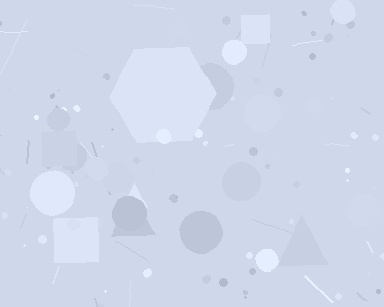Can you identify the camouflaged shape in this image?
The camouflaged shape is a hexagon.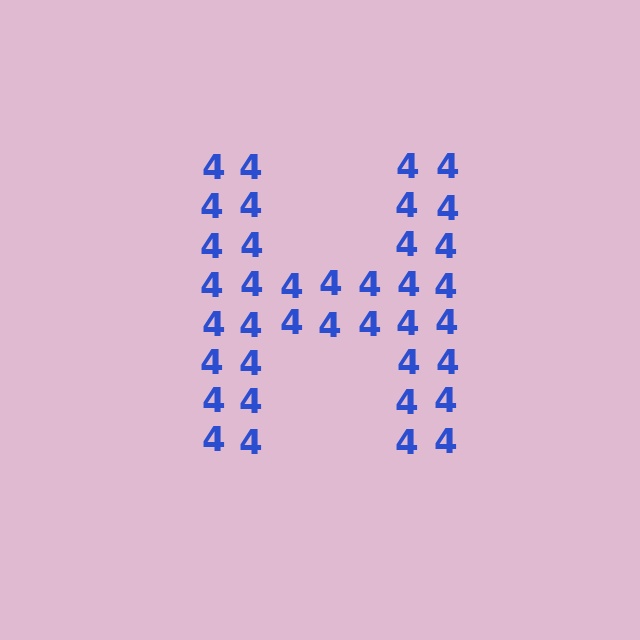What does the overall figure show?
The overall figure shows the letter H.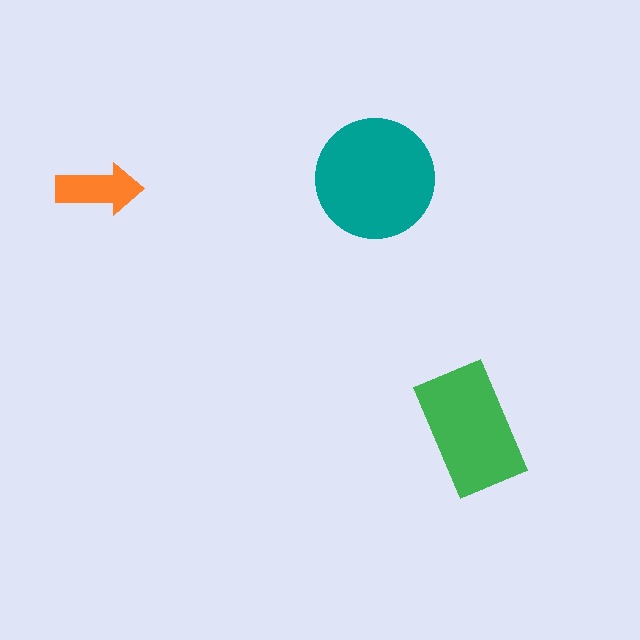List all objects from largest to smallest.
The teal circle, the green rectangle, the orange arrow.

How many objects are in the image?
There are 3 objects in the image.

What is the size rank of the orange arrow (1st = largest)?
3rd.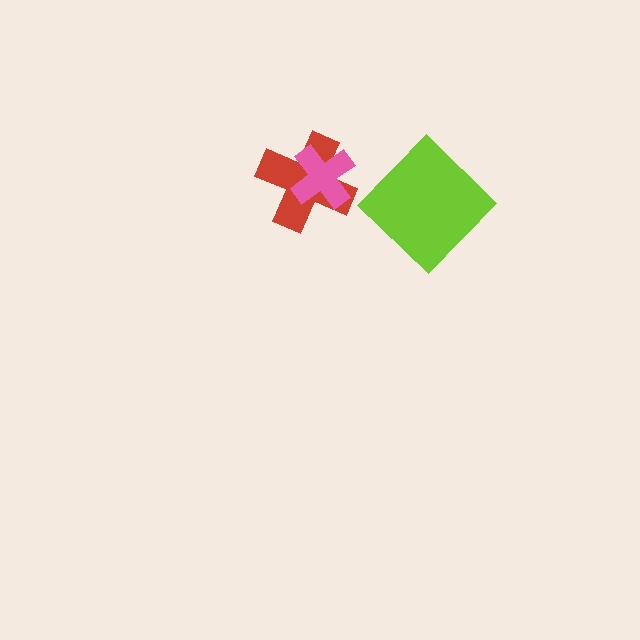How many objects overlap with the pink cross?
1 object overlaps with the pink cross.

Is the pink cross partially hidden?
No, no other shape covers it.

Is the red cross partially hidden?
Yes, it is partially covered by another shape.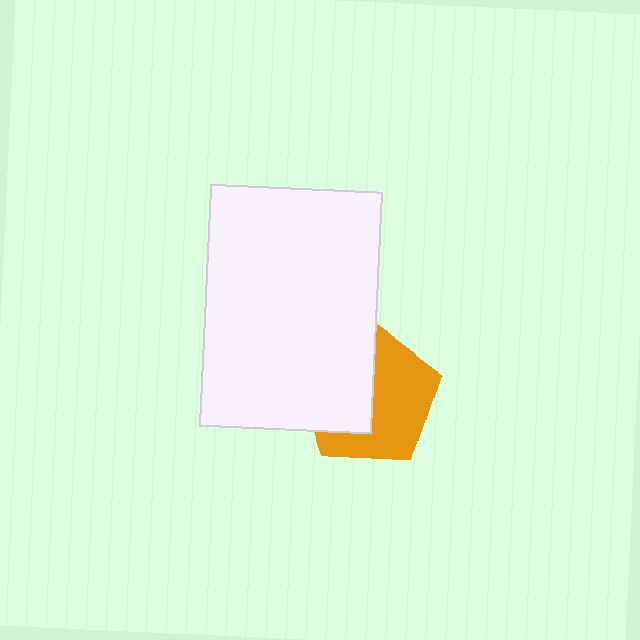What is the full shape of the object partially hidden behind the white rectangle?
The partially hidden object is an orange pentagon.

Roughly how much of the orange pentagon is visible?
About half of it is visible (roughly 54%).